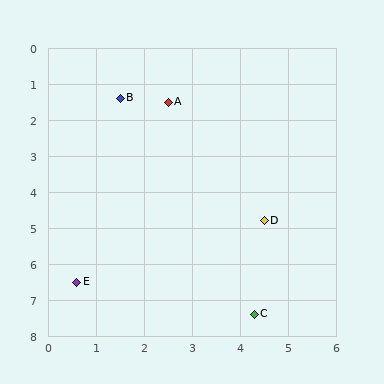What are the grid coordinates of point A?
Point A is at approximately (2.5, 1.5).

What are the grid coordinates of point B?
Point B is at approximately (1.5, 1.4).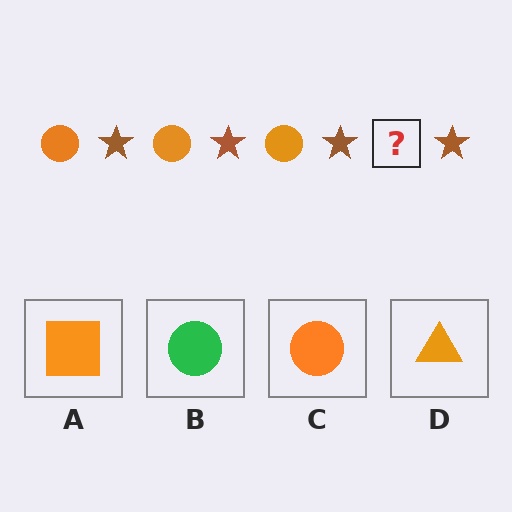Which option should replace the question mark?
Option C.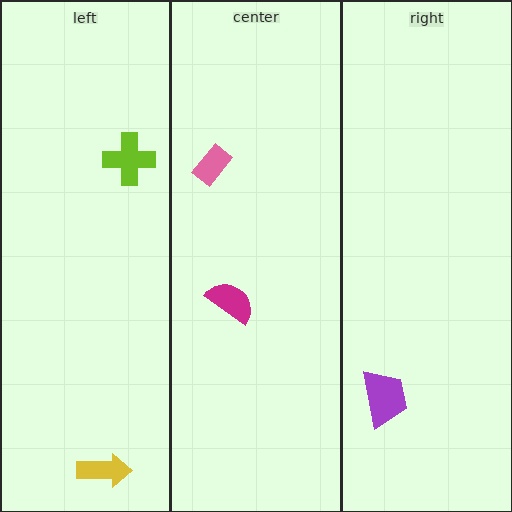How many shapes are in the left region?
2.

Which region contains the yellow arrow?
The left region.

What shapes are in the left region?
The yellow arrow, the lime cross.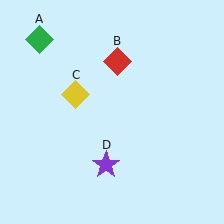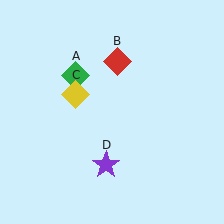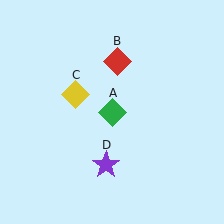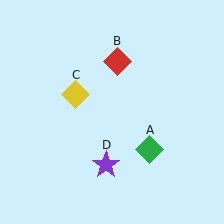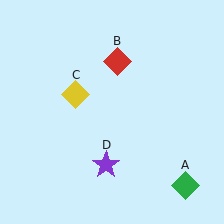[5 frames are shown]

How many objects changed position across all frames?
1 object changed position: green diamond (object A).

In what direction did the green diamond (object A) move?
The green diamond (object A) moved down and to the right.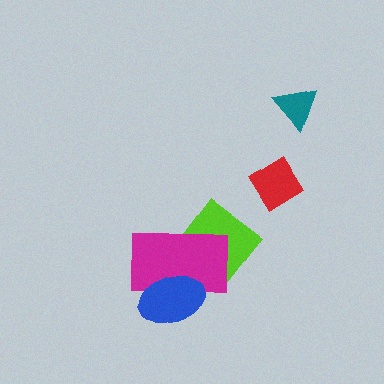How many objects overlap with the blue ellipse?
2 objects overlap with the blue ellipse.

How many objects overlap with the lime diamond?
2 objects overlap with the lime diamond.